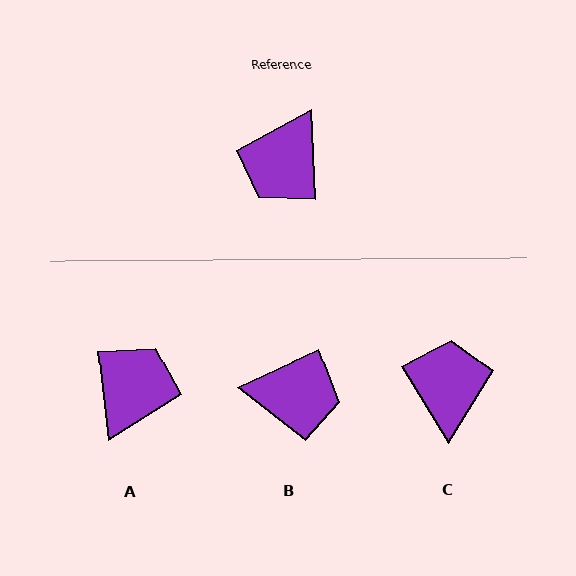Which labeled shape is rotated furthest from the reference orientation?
A, about 176 degrees away.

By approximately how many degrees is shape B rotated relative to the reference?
Approximately 113 degrees counter-clockwise.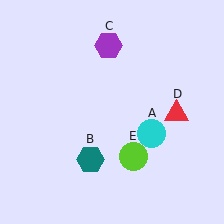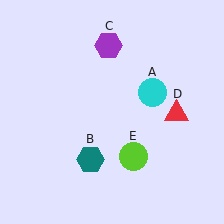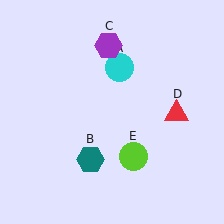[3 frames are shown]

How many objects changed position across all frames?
1 object changed position: cyan circle (object A).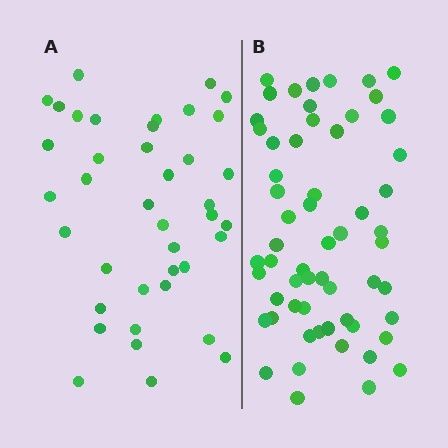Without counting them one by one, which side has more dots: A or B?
Region B (the right region) has more dots.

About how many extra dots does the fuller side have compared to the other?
Region B has approximately 20 more dots than region A.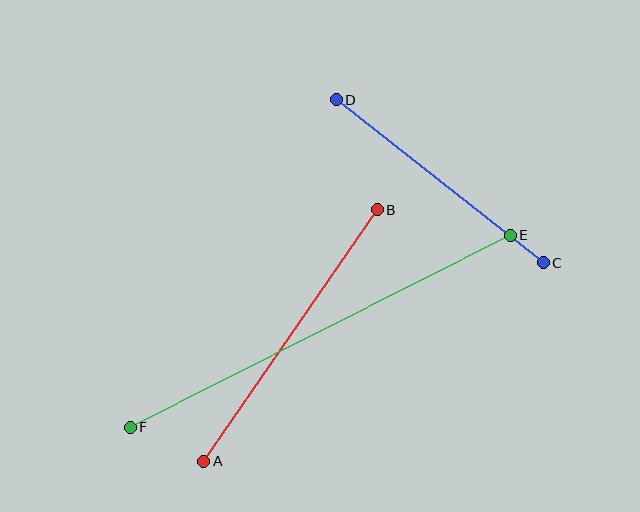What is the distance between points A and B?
The distance is approximately 306 pixels.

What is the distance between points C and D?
The distance is approximately 264 pixels.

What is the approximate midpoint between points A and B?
The midpoint is at approximately (291, 335) pixels.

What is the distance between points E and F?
The distance is approximately 426 pixels.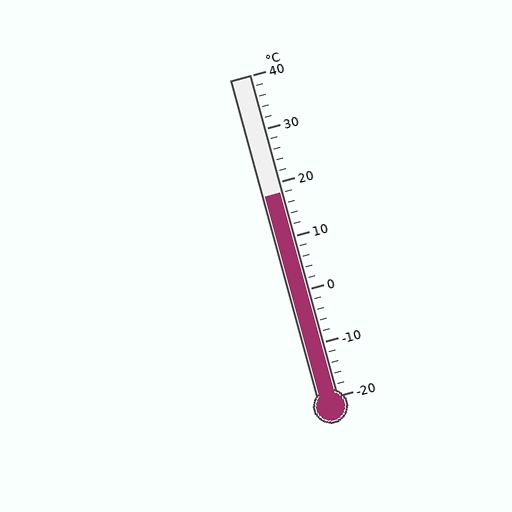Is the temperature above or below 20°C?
The temperature is below 20°C.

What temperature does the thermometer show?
The thermometer shows approximately 18°C.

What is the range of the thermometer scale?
The thermometer scale ranges from -20°C to 40°C.